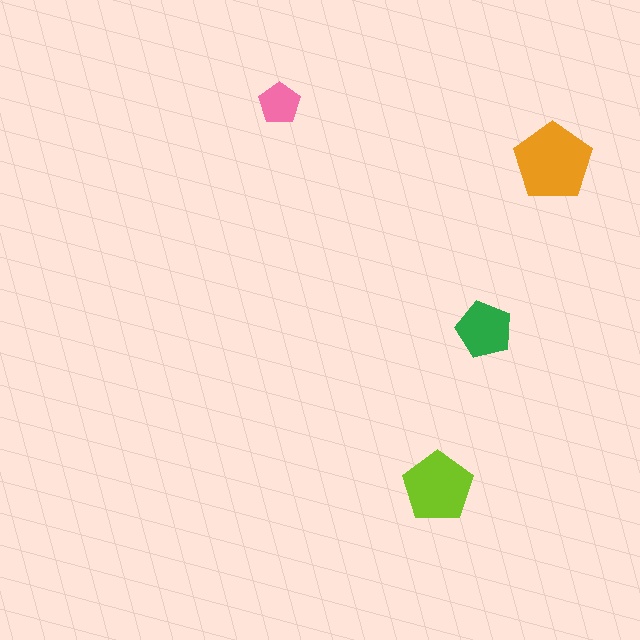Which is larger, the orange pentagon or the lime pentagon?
The orange one.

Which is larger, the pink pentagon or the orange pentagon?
The orange one.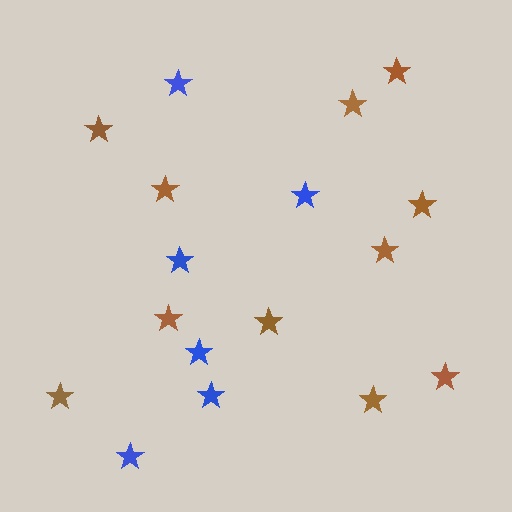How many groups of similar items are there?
There are 2 groups: one group of blue stars (6) and one group of brown stars (11).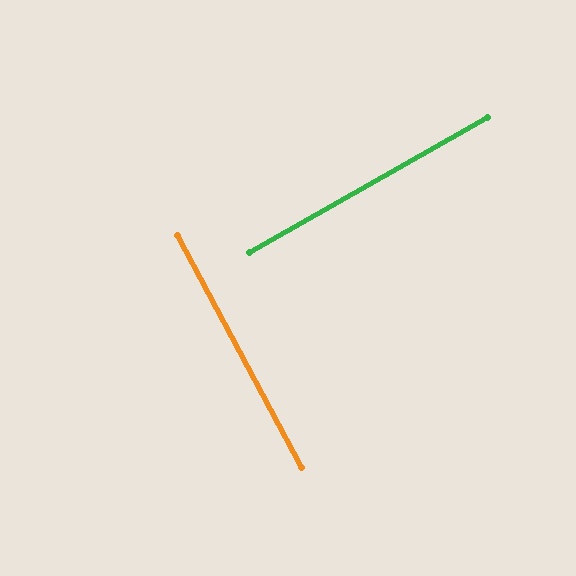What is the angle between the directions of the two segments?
Approximately 88 degrees.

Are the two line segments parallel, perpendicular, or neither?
Perpendicular — they meet at approximately 88°.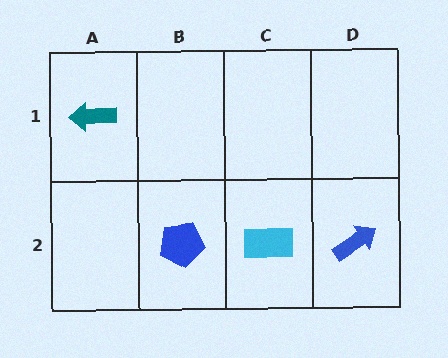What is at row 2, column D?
A blue arrow.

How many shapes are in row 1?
1 shape.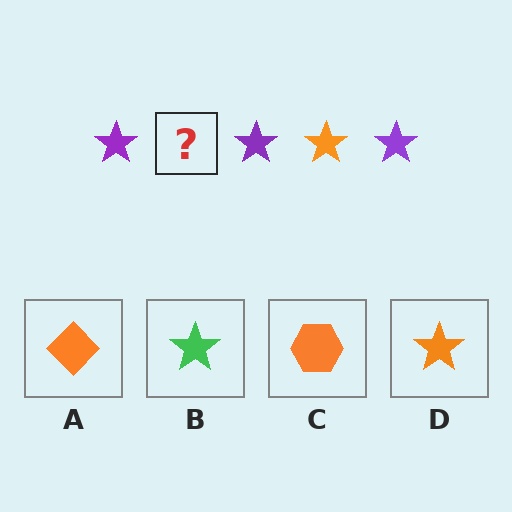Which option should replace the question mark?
Option D.